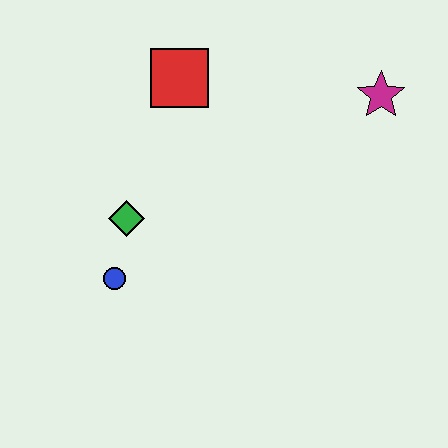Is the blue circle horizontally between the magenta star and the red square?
No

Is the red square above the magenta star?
Yes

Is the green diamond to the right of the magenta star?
No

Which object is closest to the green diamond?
The blue circle is closest to the green diamond.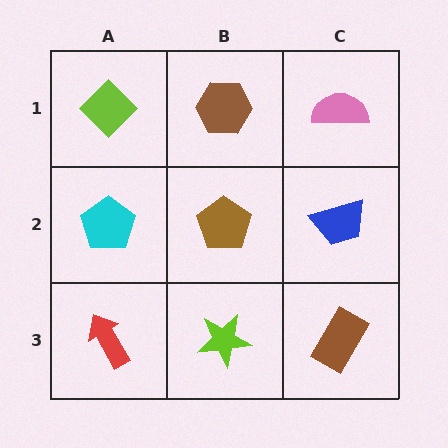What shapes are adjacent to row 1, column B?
A brown pentagon (row 2, column B), a lime diamond (row 1, column A), a pink semicircle (row 1, column C).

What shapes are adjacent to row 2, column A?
A lime diamond (row 1, column A), a red arrow (row 3, column A), a brown pentagon (row 2, column B).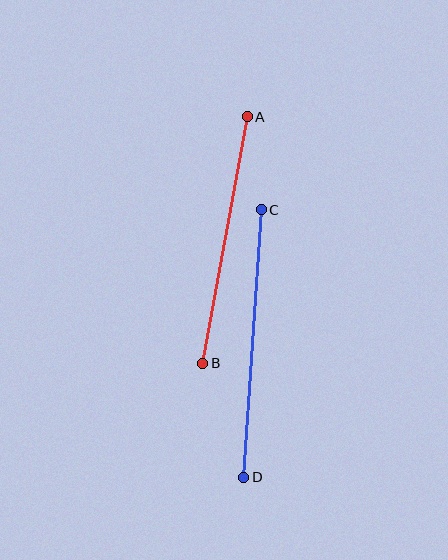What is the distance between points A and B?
The distance is approximately 250 pixels.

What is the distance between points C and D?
The distance is approximately 268 pixels.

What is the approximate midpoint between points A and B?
The midpoint is at approximately (225, 240) pixels.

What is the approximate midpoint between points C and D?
The midpoint is at approximately (253, 344) pixels.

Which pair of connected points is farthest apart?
Points C and D are farthest apart.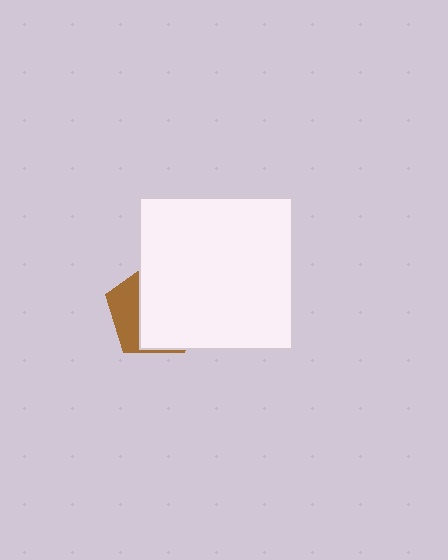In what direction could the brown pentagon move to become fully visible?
The brown pentagon could move left. That would shift it out from behind the white square entirely.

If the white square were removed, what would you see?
You would see the complete brown pentagon.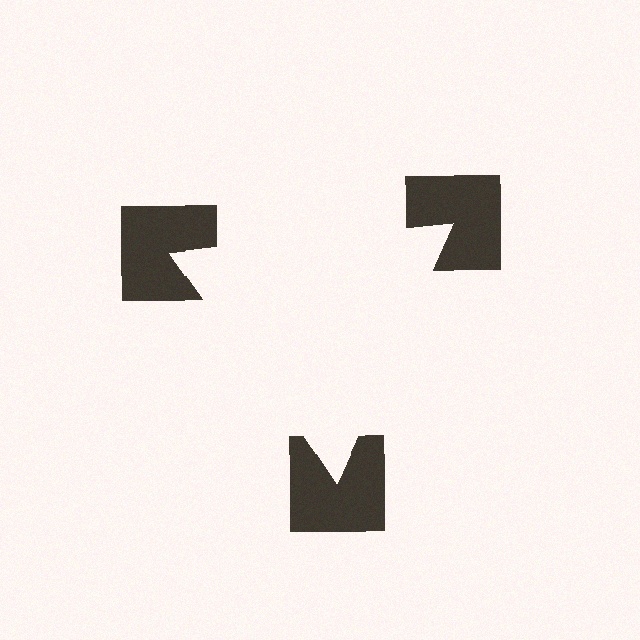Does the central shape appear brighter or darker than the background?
It typically appears slightly brighter than the background, even though no actual brightness change is drawn.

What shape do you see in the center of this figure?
An illusory triangle — its edges are inferred from the aligned wedge cuts in the notched squares, not physically drawn.